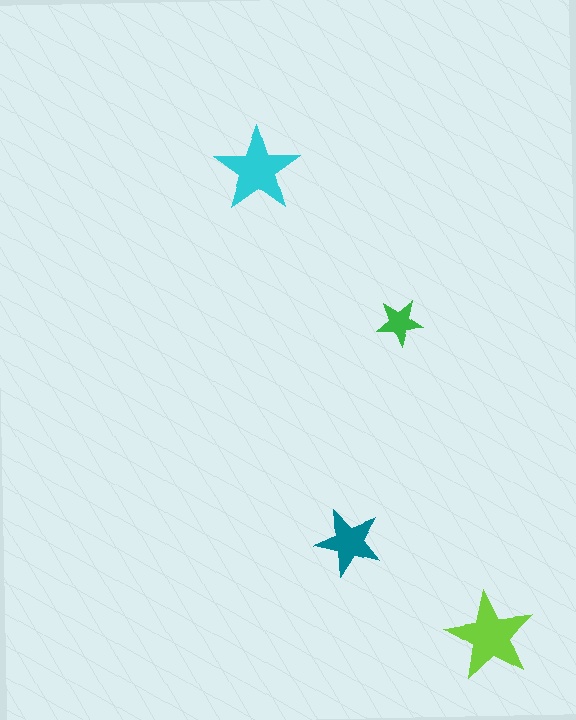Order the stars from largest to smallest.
the lime one, the cyan one, the teal one, the green one.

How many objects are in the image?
There are 4 objects in the image.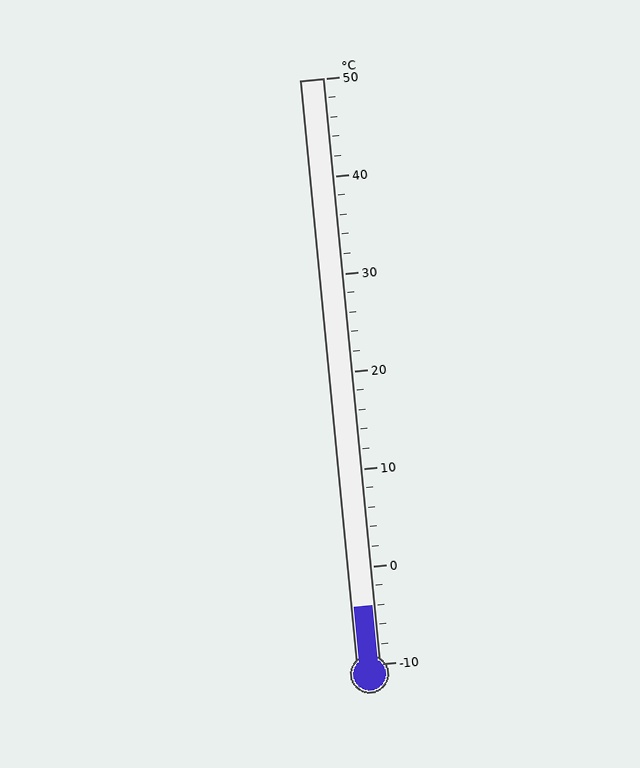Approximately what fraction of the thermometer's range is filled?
The thermometer is filled to approximately 10% of its range.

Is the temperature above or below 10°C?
The temperature is below 10°C.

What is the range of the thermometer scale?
The thermometer scale ranges from -10°C to 50°C.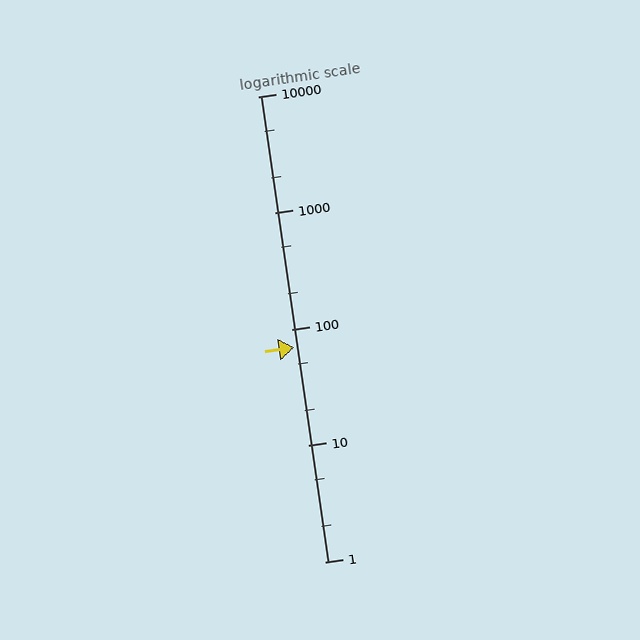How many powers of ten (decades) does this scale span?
The scale spans 4 decades, from 1 to 10000.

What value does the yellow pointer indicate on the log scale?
The pointer indicates approximately 69.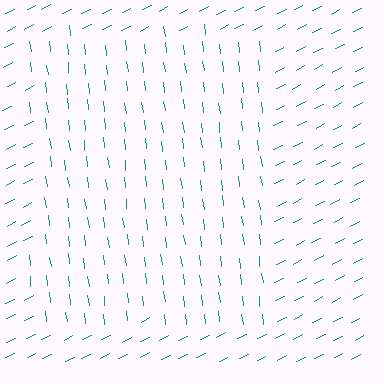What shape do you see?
I see a rectangle.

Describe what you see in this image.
The image is filled with small teal line segments. A rectangle region in the image has lines oriented differently from the surrounding lines, creating a visible texture boundary.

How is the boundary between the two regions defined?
The boundary is defined purely by a change in line orientation (approximately 70 degrees difference). All lines are the same color and thickness.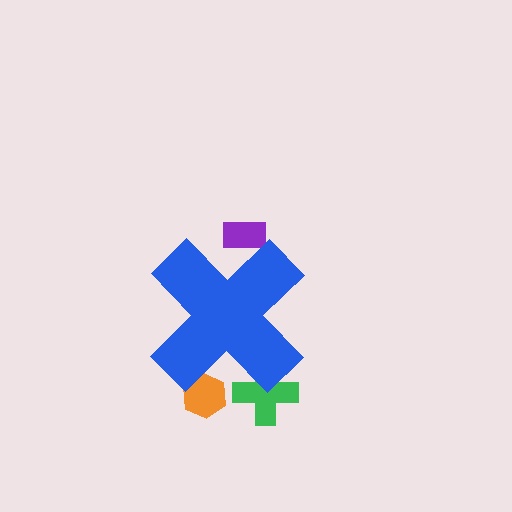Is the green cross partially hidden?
Yes, the green cross is partially hidden behind the blue cross.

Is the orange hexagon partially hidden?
Yes, the orange hexagon is partially hidden behind the blue cross.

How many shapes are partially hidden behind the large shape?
3 shapes are partially hidden.